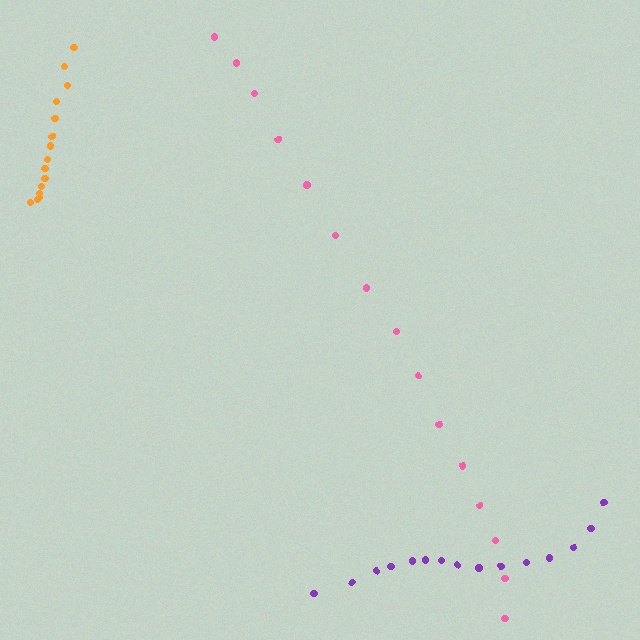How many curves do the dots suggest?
There are 3 distinct paths.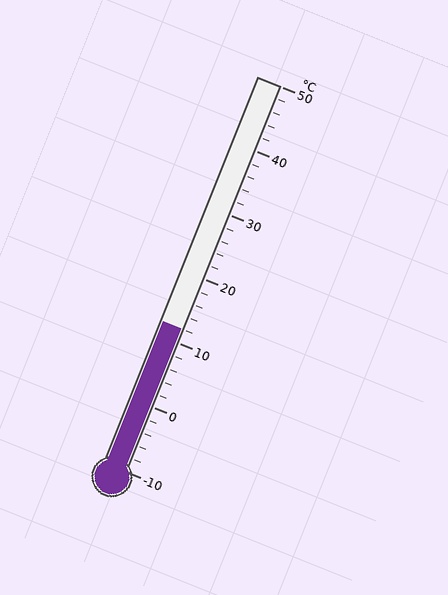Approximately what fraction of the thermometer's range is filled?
The thermometer is filled to approximately 35% of its range.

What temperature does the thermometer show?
The thermometer shows approximately 12°C.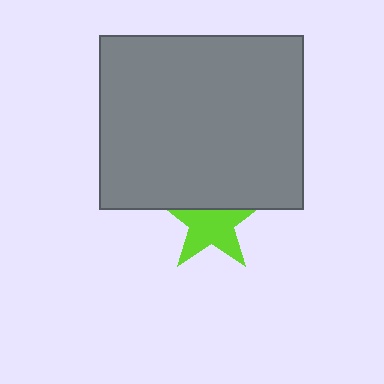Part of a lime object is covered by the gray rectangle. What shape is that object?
It is a star.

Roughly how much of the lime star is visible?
Most of it is visible (roughly 66%).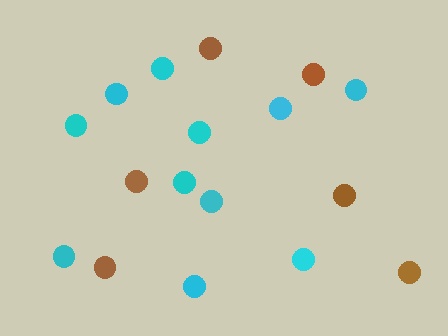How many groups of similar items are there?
There are 2 groups: one group of cyan circles (11) and one group of brown circles (6).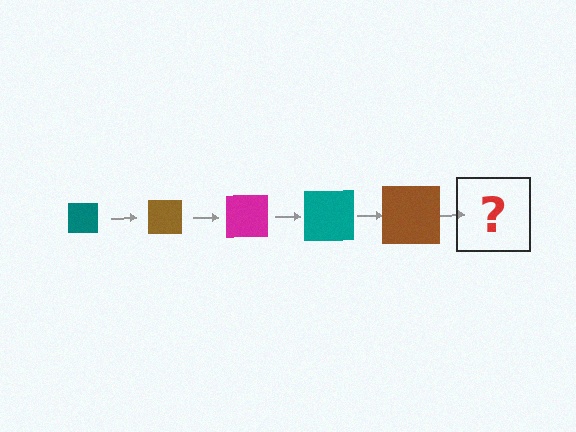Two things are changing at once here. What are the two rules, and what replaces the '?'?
The two rules are that the square grows larger each step and the color cycles through teal, brown, and magenta. The '?' should be a magenta square, larger than the previous one.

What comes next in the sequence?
The next element should be a magenta square, larger than the previous one.